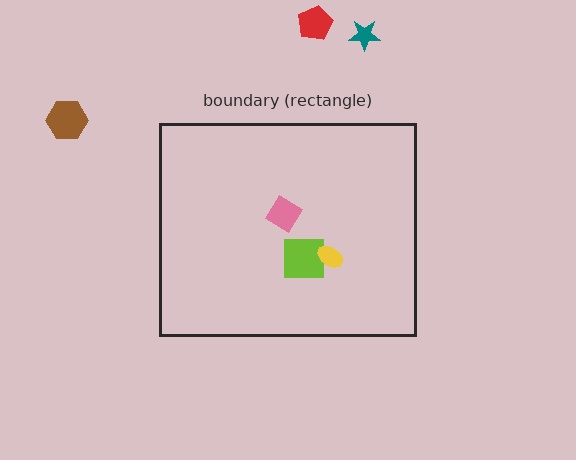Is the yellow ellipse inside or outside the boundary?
Inside.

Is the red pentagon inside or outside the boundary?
Outside.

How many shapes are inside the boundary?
3 inside, 3 outside.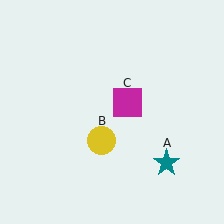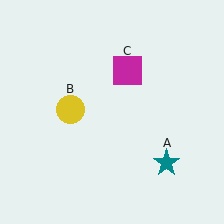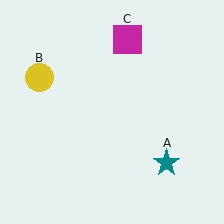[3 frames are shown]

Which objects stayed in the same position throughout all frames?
Teal star (object A) remained stationary.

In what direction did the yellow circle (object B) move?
The yellow circle (object B) moved up and to the left.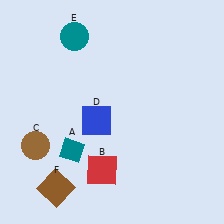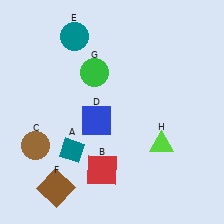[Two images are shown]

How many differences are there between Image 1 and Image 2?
There are 2 differences between the two images.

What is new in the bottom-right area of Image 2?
A lime triangle (H) was added in the bottom-right area of Image 2.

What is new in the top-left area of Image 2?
A green circle (G) was added in the top-left area of Image 2.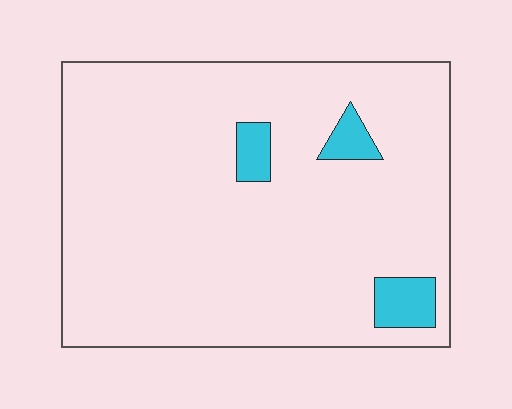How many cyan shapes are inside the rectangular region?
3.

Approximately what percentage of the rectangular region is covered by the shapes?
Approximately 5%.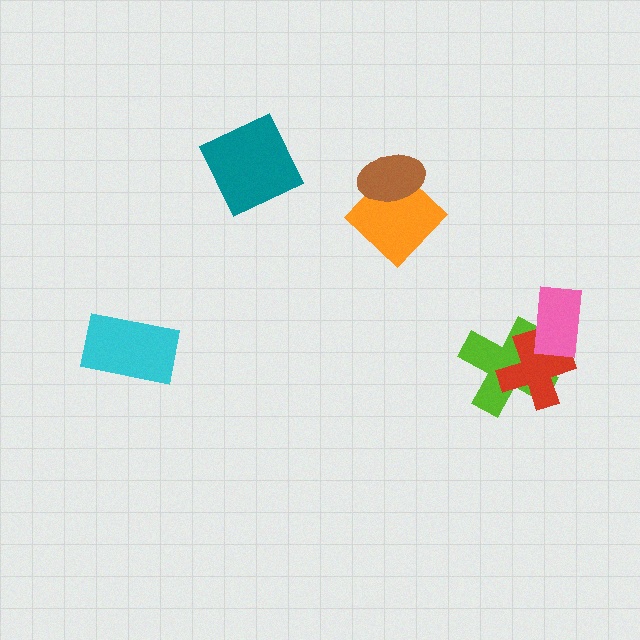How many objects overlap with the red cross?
2 objects overlap with the red cross.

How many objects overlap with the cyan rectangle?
0 objects overlap with the cyan rectangle.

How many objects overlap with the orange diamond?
1 object overlaps with the orange diamond.